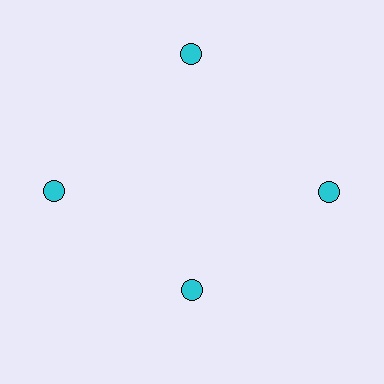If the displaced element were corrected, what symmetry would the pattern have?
It would have 4-fold rotational symmetry — the pattern would map onto itself every 90 degrees.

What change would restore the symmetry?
The symmetry would be restored by moving it outward, back onto the ring so that all 4 circles sit at equal angles and equal distance from the center.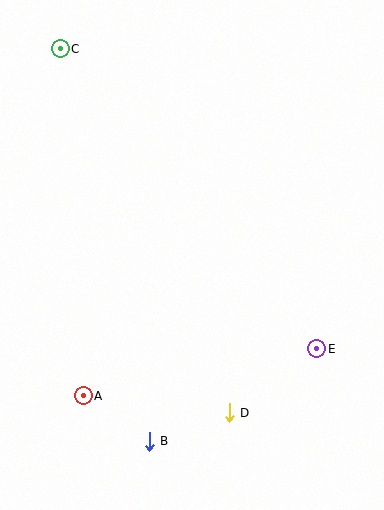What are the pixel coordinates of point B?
Point B is at (149, 441).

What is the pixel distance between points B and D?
The distance between B and D is 84 pixels.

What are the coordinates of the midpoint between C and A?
The midpoint between C and A is at (72, 222).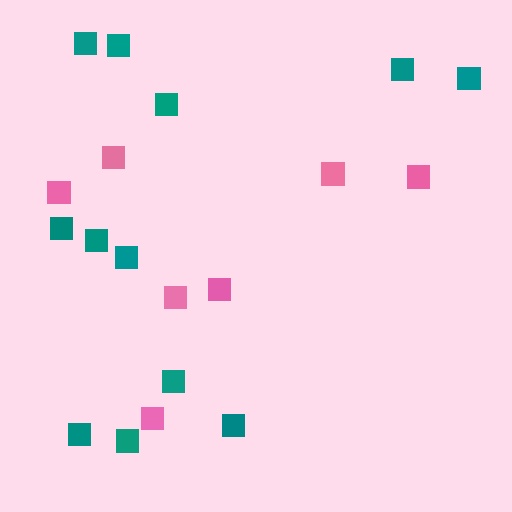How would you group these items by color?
There are 2 groups: one group of teal squares (12) and one group of pink squares (7).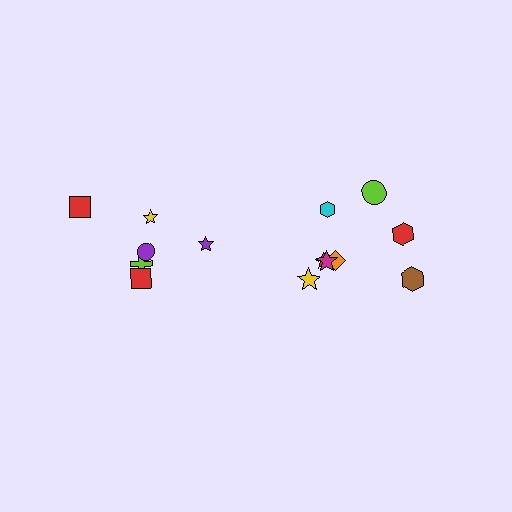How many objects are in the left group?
There are 6 objects.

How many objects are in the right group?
There are 8 objects.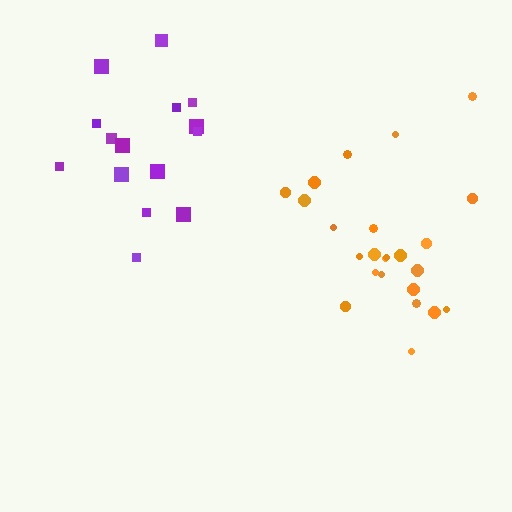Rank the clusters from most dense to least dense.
orange, purple.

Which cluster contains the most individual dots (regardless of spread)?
Orange (24).